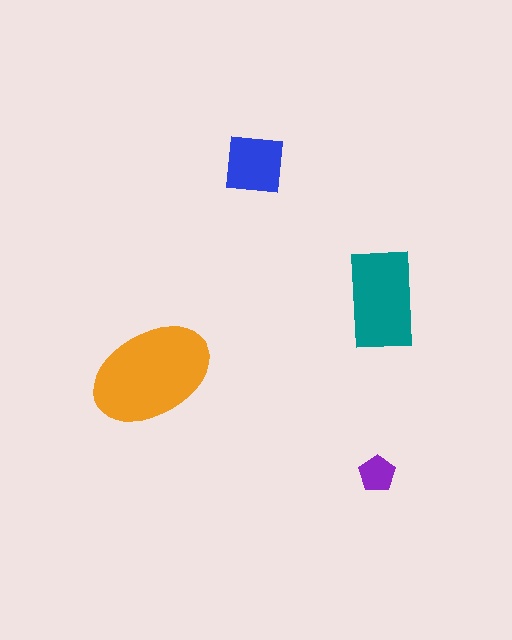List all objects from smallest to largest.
The purple pentagon, the blue square, the teal rectangle, the orange ellipse.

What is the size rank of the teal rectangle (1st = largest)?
2nd.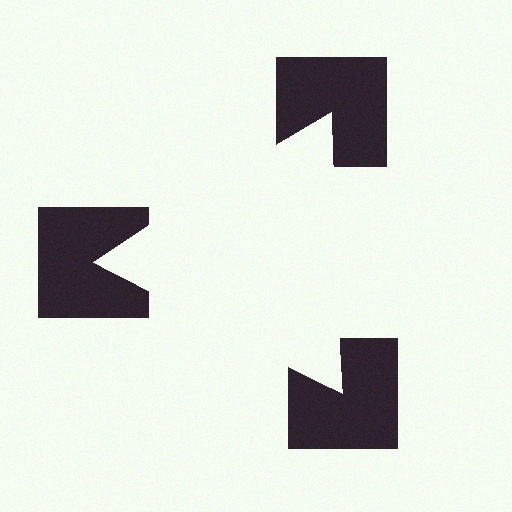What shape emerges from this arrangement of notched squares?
An illusory triangle — its edges are inferred from the aligned wedge cuts in the notched squares, not physically drawn.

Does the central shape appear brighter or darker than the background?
It typically appears slightly brighter than the background, even though no actual brightness change is drawn.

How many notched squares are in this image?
There are 3 — one at each vertex of the illusory triangle.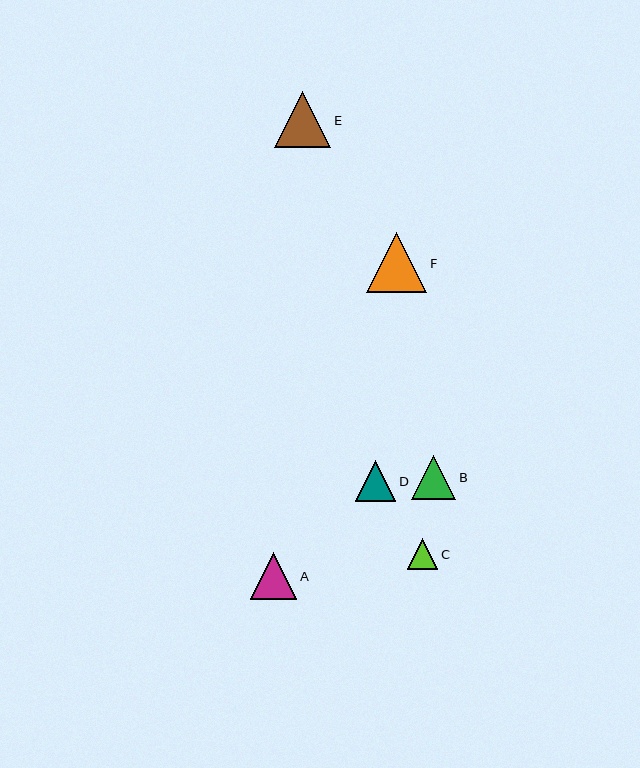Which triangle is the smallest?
Triangle C is the smallest with a size of approximately 31 pixels.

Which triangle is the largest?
Triangle F is the largest with a size of approximately 60 pixels.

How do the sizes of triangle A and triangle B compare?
Triangle A and triangle B are approximately the same size.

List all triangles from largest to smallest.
From largest to smallest: F, E, A, B, D, C.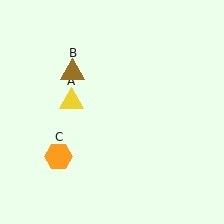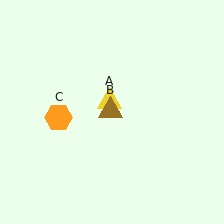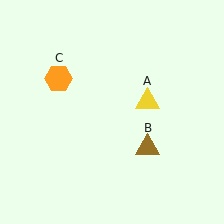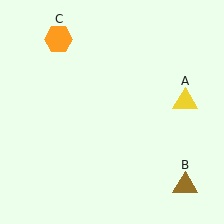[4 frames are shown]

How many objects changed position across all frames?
3 objects changed position: yellow triangle (object A), brown triangle (object B), orange hexagon (object C).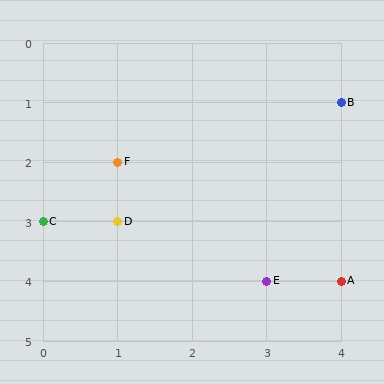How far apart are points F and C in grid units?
Points F and C are 1 column and 1 row apart (about 1.4 grid units diagonally).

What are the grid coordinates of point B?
Point B is at grid coordinates (4, 1).